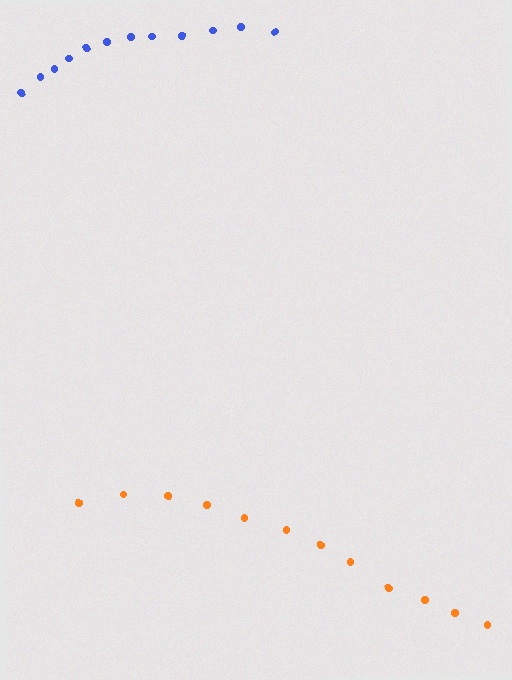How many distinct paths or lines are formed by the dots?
There are 2 distinct paths.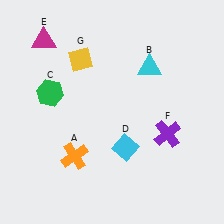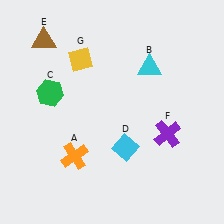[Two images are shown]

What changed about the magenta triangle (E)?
In Image 1, E is magenta. In Image 2, it changed to brown.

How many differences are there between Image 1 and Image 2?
There is 1 difference between the two images.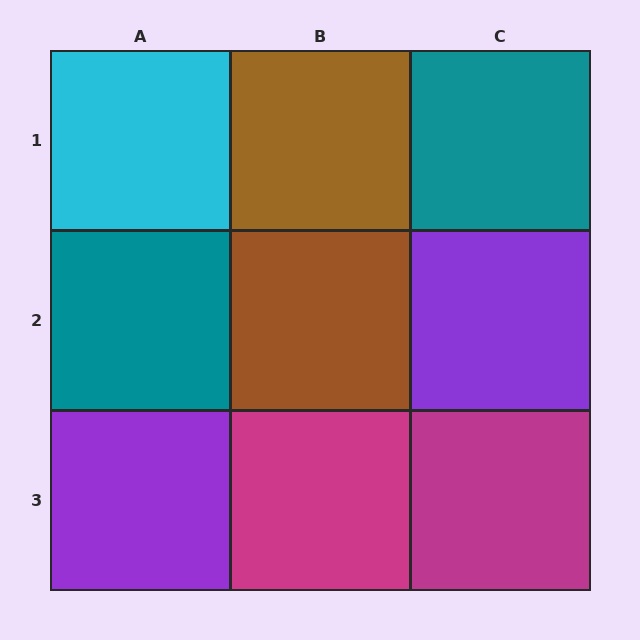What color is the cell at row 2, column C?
Purple.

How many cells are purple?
2 cells are purple.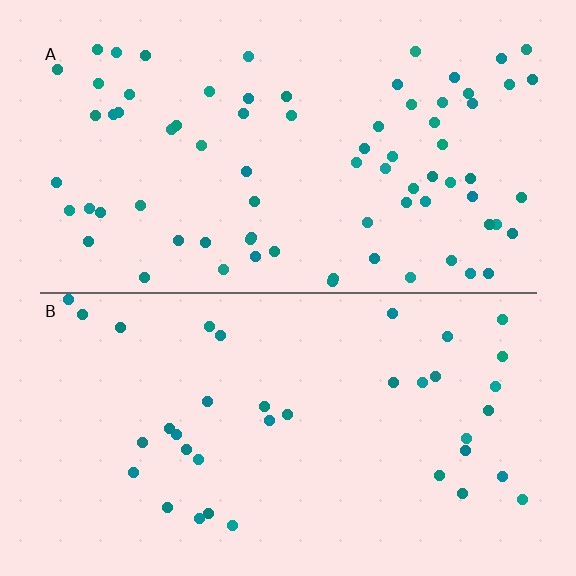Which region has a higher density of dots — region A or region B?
A (the top).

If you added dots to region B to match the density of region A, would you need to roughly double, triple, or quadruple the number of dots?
Approximately double.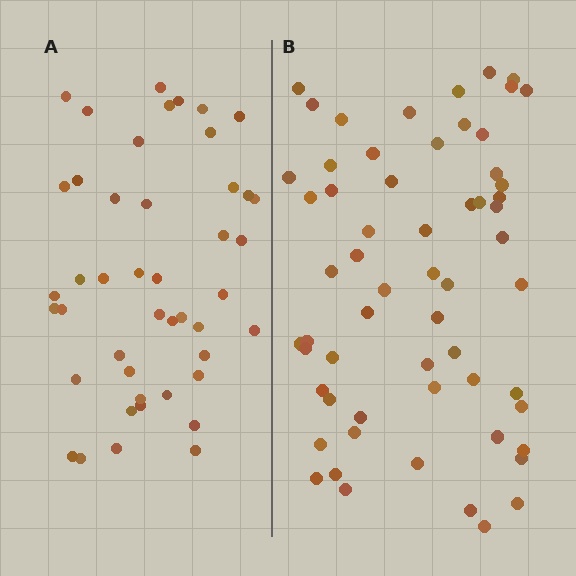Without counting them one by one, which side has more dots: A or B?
Region B (the right region) has more dots.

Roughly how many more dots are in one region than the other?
Region B has approximately 15 more dots than region A.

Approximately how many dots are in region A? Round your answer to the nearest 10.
About 40 dots. (The exact count is 45, which rounds to 40.)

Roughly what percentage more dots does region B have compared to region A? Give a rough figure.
About 35% more.